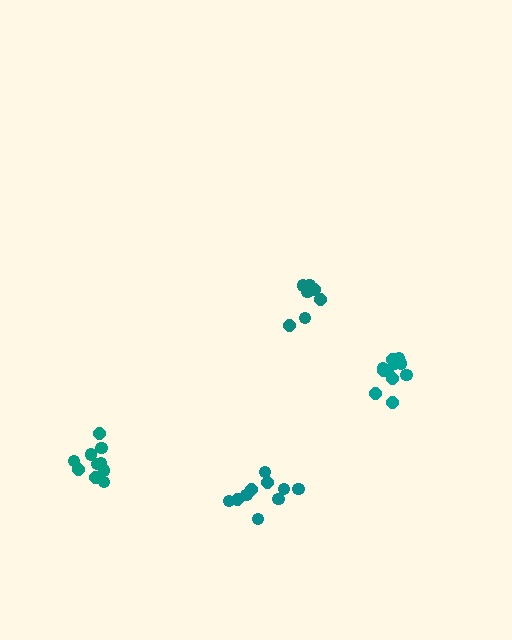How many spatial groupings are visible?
There are 4 spatial groupings.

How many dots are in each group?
Group 1: 7 dots, Group 2: 10 dots, Group 3: 12 dots, Group 4: 10 dots (39 total).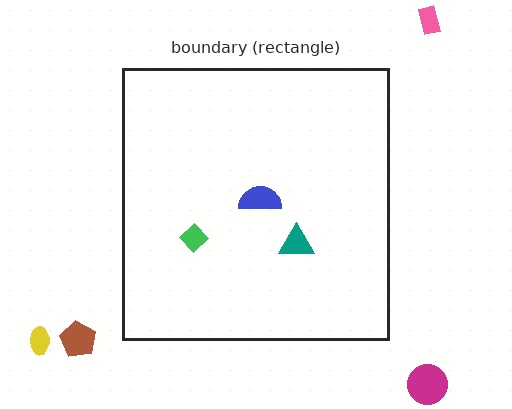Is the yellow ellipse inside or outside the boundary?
Outside.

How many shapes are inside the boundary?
3 inside, 4 outside.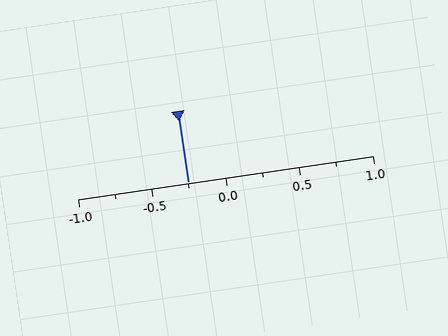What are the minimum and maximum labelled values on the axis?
The axis runs from -1.0 to 1.0.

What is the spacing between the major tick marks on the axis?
The major ticks are spaced 0.5 apart.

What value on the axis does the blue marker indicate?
The marker indicates approximately -0.25.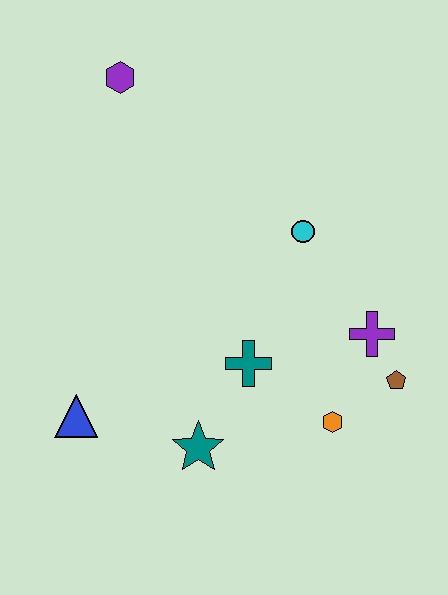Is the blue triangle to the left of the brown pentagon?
Yes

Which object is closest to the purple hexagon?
The cyan circle is closest to the purple hexagon.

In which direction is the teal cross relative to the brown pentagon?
The teal cross is to the left of the brown pentagon.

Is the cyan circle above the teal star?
Yes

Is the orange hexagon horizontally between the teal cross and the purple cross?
Yes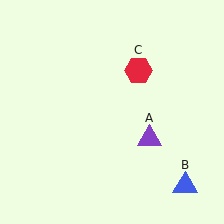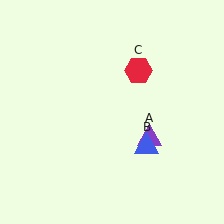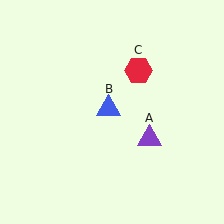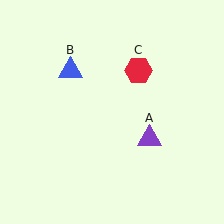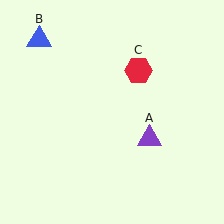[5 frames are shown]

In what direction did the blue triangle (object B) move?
The blue triangle (object B) moved up and to the left.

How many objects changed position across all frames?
1 object changed position: blue triangle (object B).